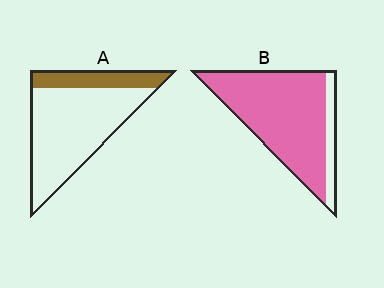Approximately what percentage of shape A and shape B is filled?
A is approximately 25% and B is approximately 85%.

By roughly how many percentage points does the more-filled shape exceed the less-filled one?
By roughly 65 percentage points (B over A).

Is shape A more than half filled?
No.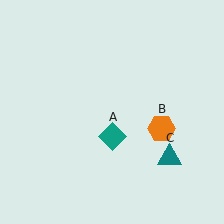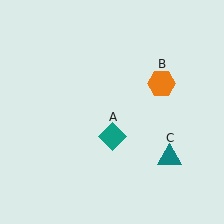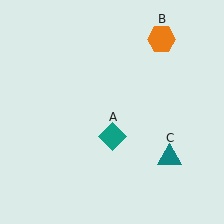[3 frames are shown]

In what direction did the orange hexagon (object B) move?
The orange hexagon (object B) moved up.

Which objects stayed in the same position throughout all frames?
Teal diamond (object A) and teal triangle (object C) remained stationary.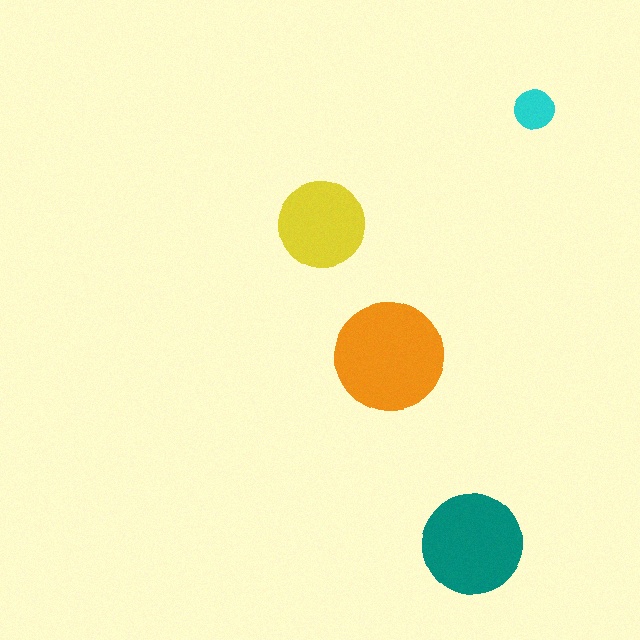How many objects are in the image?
There are 4 objects in the image.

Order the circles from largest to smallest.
the orange one, the teal one, the yellow one, the cyan one.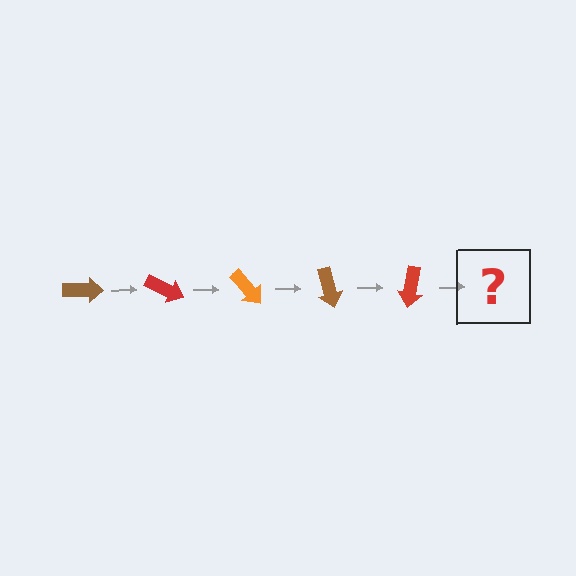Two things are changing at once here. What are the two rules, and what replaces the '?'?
The two rules are that it rotates 25 degrees each step and the color cycles through brown, red, and orange. The '?' should be an orange arrow, rotated 125 degrees from the start.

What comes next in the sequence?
The next element should be an orange arrow, rotated 125 degrees from the start.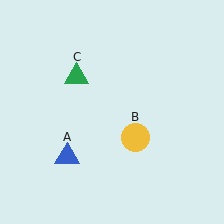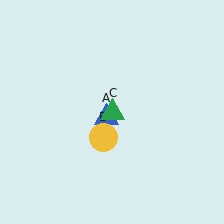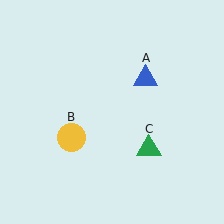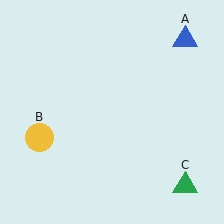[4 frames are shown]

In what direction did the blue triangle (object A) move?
The blue triangle (object A) moved up and to the right.